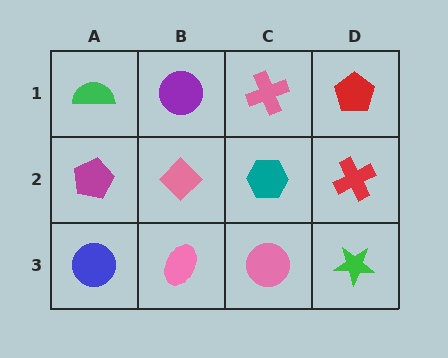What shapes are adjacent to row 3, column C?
A teal hexagon (row 2, column C), a pink ellipse (row 3, column B), a green star (row 3, column D).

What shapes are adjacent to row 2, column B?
A purple circle (row 1, column B), a pink ellipse (row 3, column B), a magenta pentagon (row 2, column A), a teal hexagon (row 2, column C).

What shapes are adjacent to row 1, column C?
A teal hexagon (row 2, column C), a purple circle (row 1, column B), a red pentagon (row 1, column D).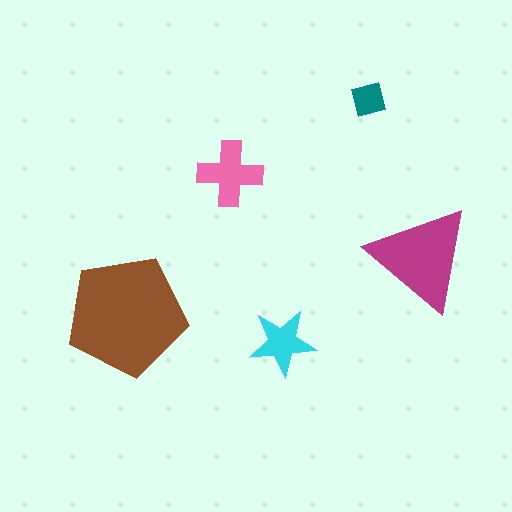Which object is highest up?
The teal square is topmost.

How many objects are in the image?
There are 5 objects in the image.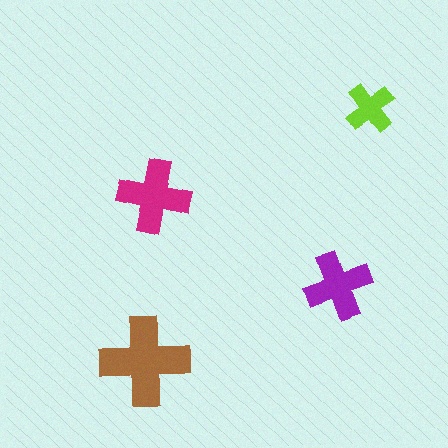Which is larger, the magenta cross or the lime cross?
The magenta one.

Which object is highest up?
The lime cross is topmost.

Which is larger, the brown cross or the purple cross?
The brown one.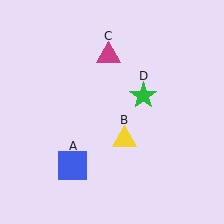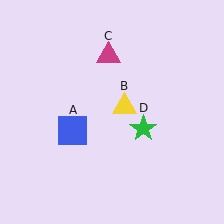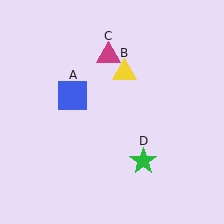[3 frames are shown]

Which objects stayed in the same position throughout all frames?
Magenta triangle (object C) remained stationary.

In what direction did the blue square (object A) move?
The blue square (object A) moved up.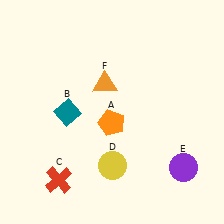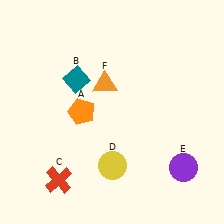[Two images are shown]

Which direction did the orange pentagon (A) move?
The orange pentagon (A) moved left.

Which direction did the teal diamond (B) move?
The teal diamond (B) moved up.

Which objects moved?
The objects that moved are: the orange pentagon (A), the teal diamond (B).